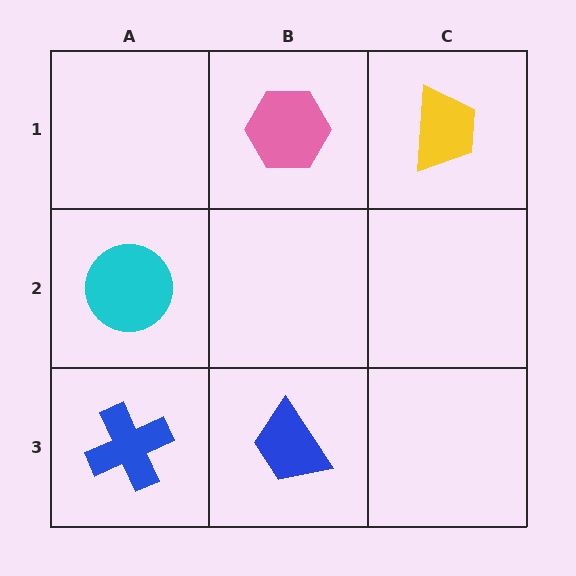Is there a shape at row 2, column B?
No, that cell is empty.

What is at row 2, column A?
A cyan circle.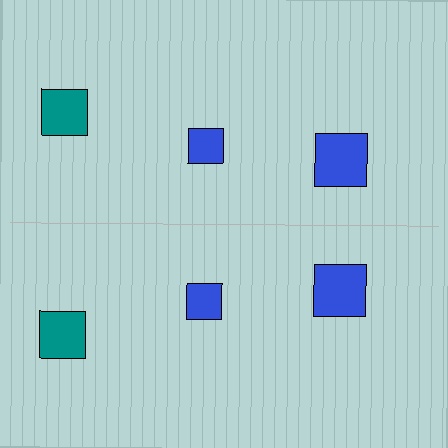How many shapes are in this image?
There are 6 shapes in this image.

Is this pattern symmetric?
Yes, this pattern has bilateral (reflection) symmetry.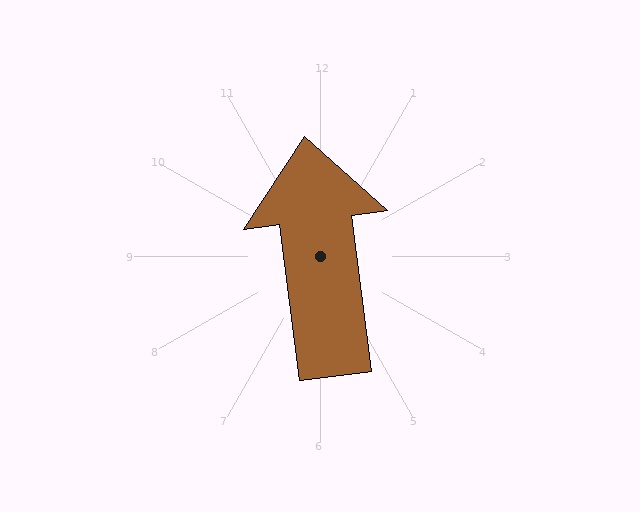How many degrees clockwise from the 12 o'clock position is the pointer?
Approximately 353 degrees.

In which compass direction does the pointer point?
North.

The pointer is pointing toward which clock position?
Roughly 12 o'clock.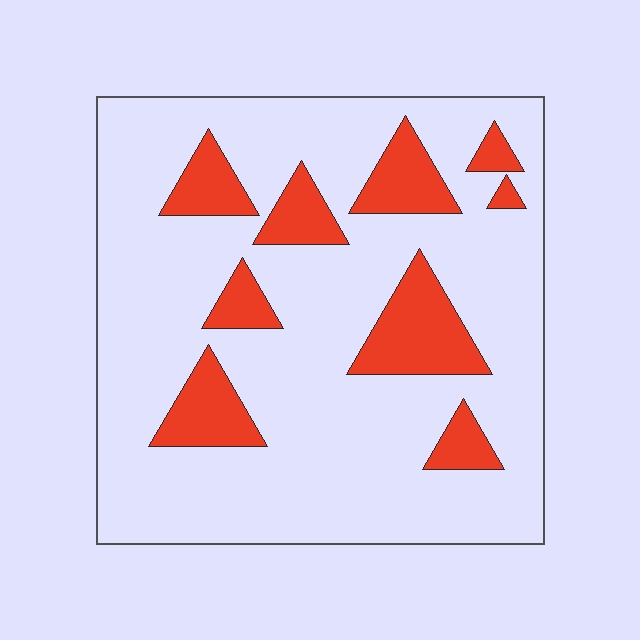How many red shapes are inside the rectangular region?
9.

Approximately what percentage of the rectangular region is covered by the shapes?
Approximately 20%.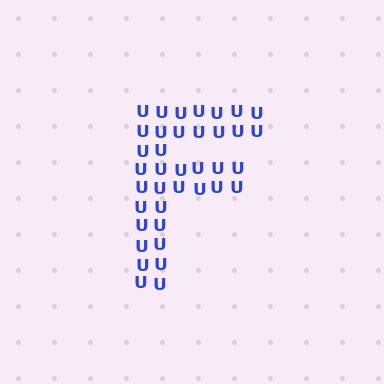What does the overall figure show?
The overall figure shows the letter F.